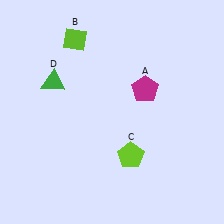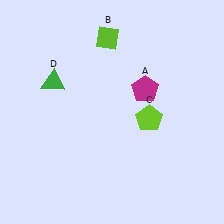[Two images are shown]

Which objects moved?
The objects that moved are: the lime diamond (B), the lime pentagon (C).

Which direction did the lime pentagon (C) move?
The lime pentagon (C) moved up.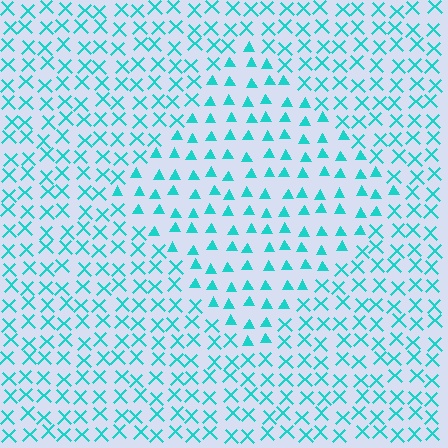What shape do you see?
I see a diamond.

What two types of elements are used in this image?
The image uses triangles inside the diamond region and X marks outside it.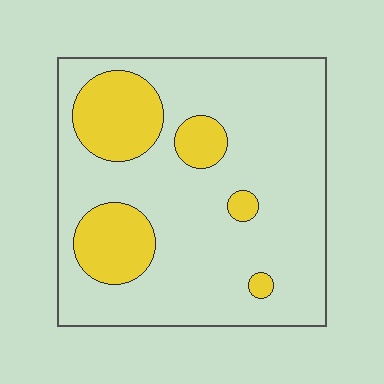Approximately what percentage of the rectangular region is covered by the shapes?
Approximately 20%.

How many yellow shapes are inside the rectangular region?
5.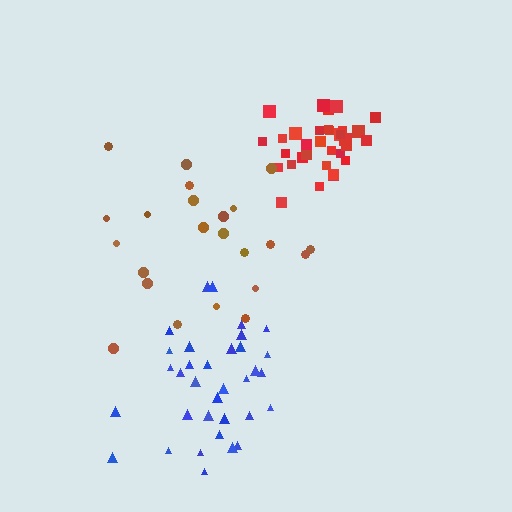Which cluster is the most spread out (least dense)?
Brown.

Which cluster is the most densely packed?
Red.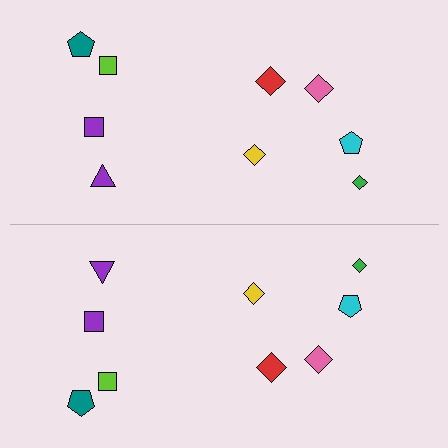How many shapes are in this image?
There are 18 shapes in this image.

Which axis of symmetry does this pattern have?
The pattern has a horizontal axis of symmetry running through the center of the image.